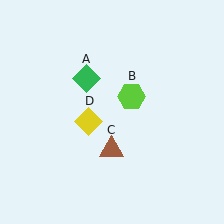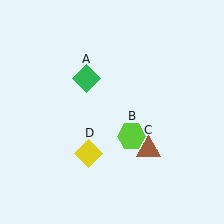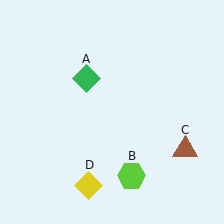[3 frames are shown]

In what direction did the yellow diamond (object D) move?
The yellow diamond (object D) moved down.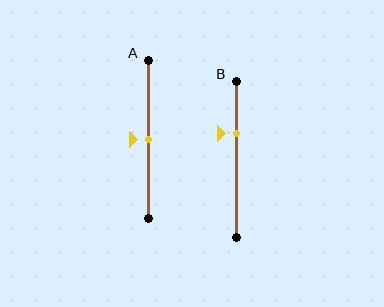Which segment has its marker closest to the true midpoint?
Segment A has its marker closest to the true midpoint.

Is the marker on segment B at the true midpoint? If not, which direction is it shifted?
No, the marker on segment B is shifted upward by about 16% of the segment length.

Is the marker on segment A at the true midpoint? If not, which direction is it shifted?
Yes, the marker on segment A is at the true midpoint.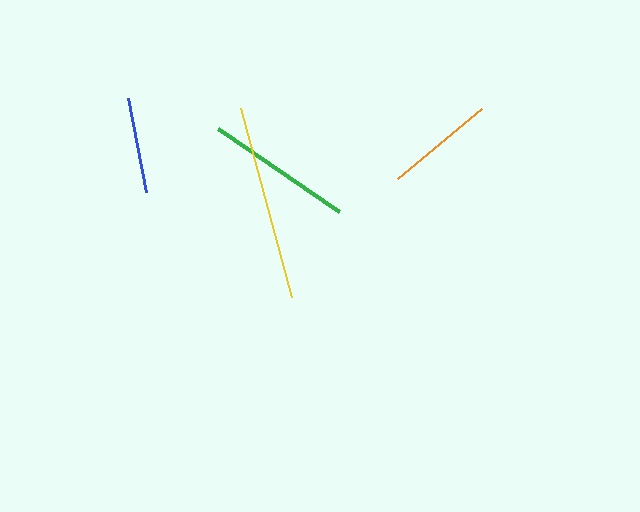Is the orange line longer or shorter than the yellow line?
The yellow line is longer than the orange line.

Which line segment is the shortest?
The blue line is the shortest at approximately 95 pixels.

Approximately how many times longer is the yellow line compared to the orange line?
The yellow line is approximately 1.8 times the length of the orange line.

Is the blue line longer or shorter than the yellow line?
The yellow line is longer than the blue line.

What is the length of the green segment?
The green segment is approximately 146 pixels long.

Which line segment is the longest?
The yellow line is the longest at approximately 196 pixels.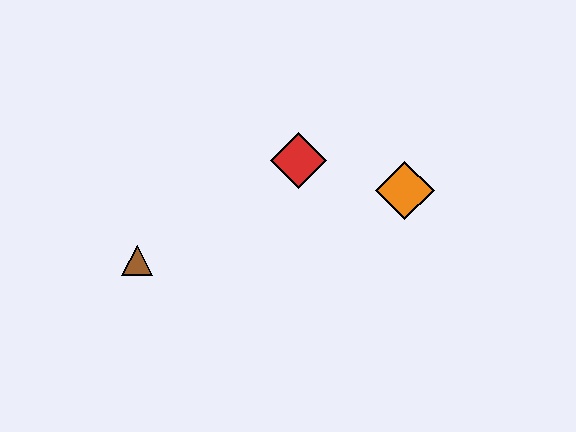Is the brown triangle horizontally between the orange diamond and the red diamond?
No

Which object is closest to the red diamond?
The orange diamond is closest to the red diamond.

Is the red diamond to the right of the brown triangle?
Yes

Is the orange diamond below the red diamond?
Yes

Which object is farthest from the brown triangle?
The orange diamond is farthest from the brown triangle.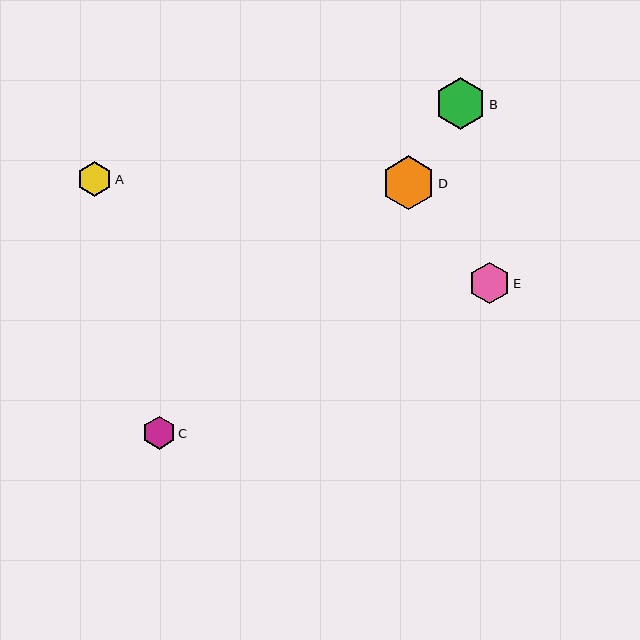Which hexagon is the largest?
Hexagon D is the largest with a size of approximately 54 pixels.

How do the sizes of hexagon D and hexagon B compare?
Hexagon D and hexagon B are approximately the same size.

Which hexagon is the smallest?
Hexagon C is the smallest with a size of approximately 33 pixels.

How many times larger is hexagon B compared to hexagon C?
Hexagon B is approximately 1.6 times the size of hexagon C.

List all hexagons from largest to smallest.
From largest to smallest: D, B, E, A, C.